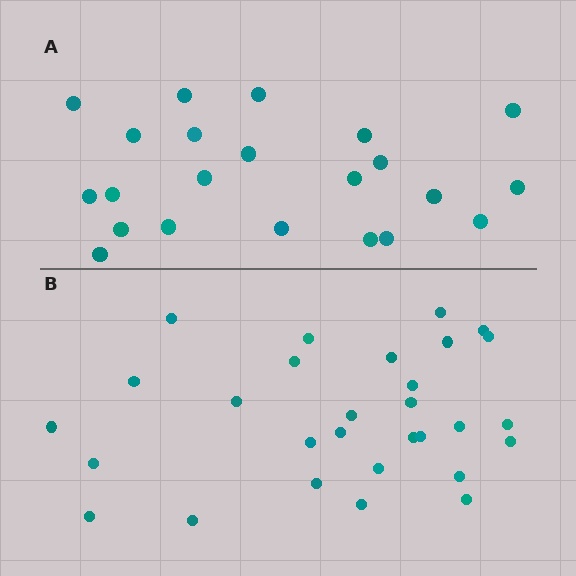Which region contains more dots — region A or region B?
Region B (the bottom region) has more dots.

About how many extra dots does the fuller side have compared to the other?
Region B has roughly 8 or so more dots than region A.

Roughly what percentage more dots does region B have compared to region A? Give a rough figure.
About 30% more.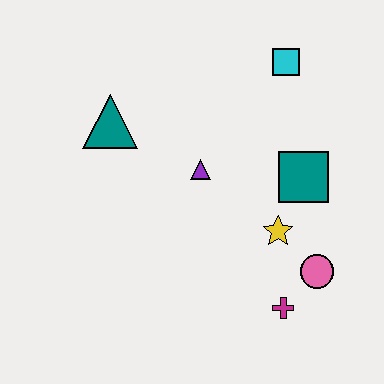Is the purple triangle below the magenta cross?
No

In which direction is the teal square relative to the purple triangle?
The teal square is to the right of the purple triangle.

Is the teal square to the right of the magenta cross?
Yes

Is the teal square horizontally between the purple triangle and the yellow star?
No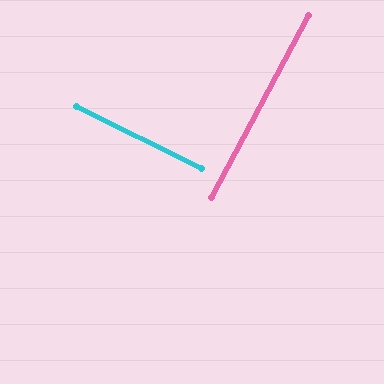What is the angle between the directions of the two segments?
Approximately 88 degrees.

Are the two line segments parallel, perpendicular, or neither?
Perpendicular — they meet at approximately 88°.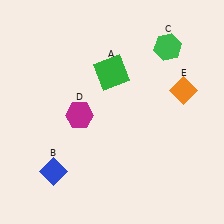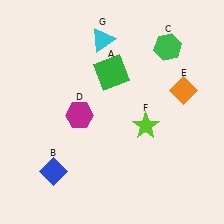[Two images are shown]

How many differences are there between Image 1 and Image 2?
There are 2 differences between the two images.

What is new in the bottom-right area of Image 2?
A lime star (F) was added in the bottom-right area of Image 2.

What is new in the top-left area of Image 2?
A cyan triangle (G) was added in the top-left area of Image 2.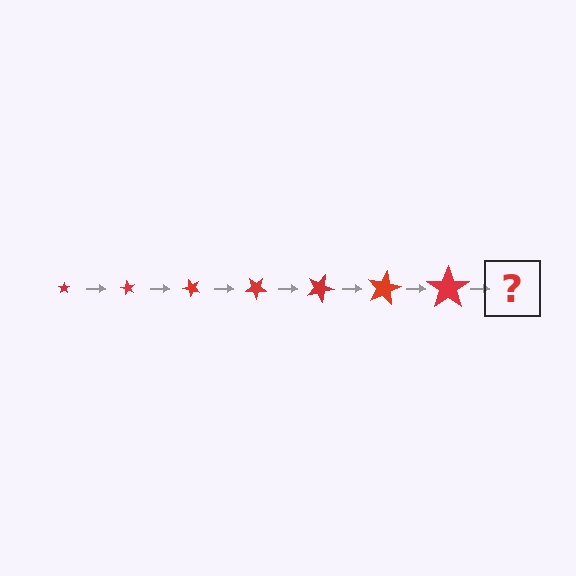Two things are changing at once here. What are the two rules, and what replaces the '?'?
The two rules are that the star grows larger each step and it rotates 60 degrees each step. The '?' should be a star, larger than the previous one and rotated 420 degrees from the start.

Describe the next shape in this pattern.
It should be a star, larger than the previous one and rotated 420 degrees from the start.